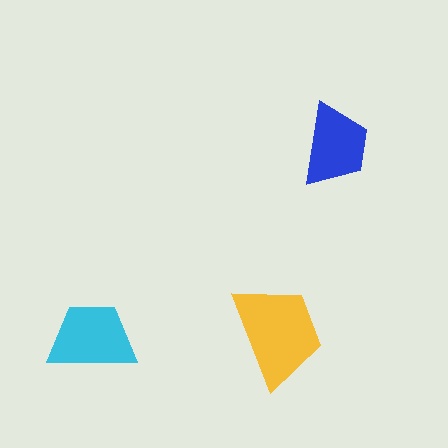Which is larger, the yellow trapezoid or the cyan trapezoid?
The yellow one.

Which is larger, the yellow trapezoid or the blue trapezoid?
The yellow one.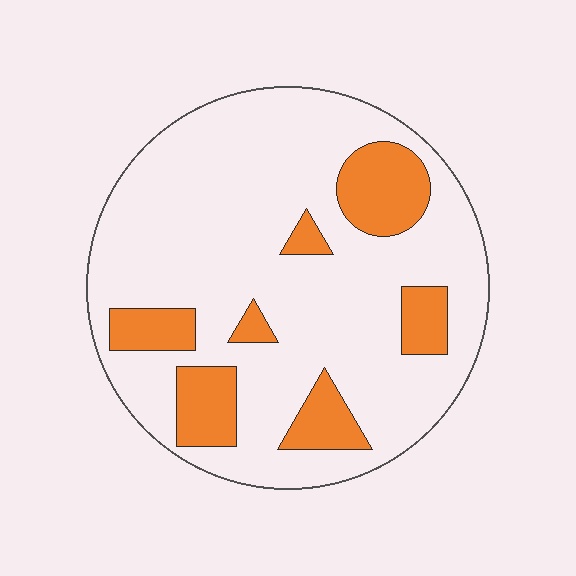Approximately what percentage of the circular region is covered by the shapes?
Approximately 20%.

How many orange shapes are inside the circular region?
7.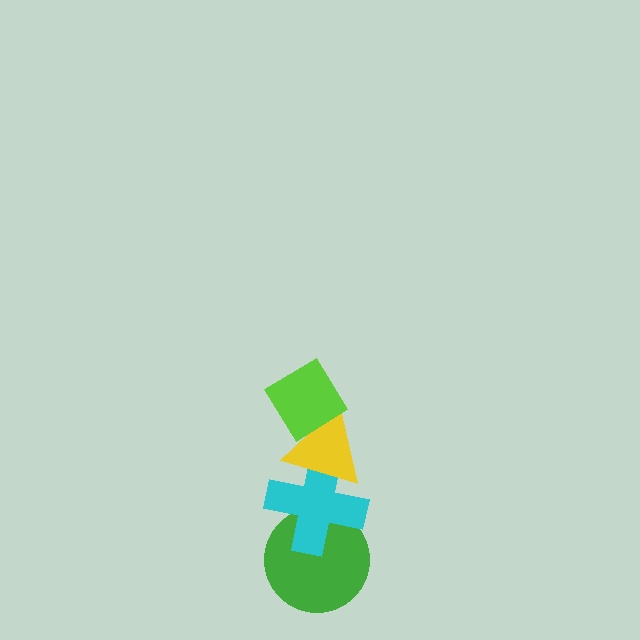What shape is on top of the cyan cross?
The yellow triangle is on top of the cyan cross.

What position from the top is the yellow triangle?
The yellow triangle is 2nd from the top.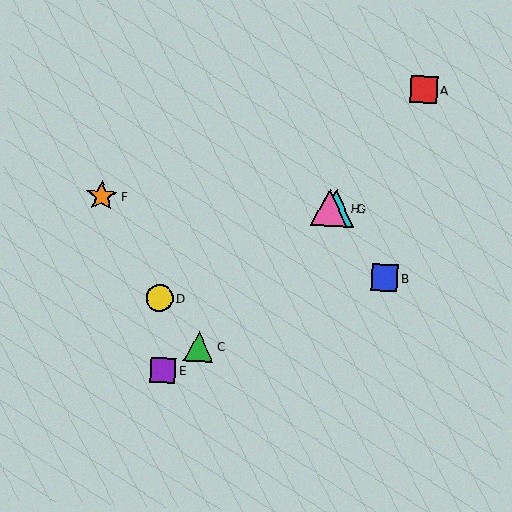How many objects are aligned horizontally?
3 objects (F, G, H) are aligned horizontally.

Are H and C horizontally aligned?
No, H is at y≈208 and C is at y≈346.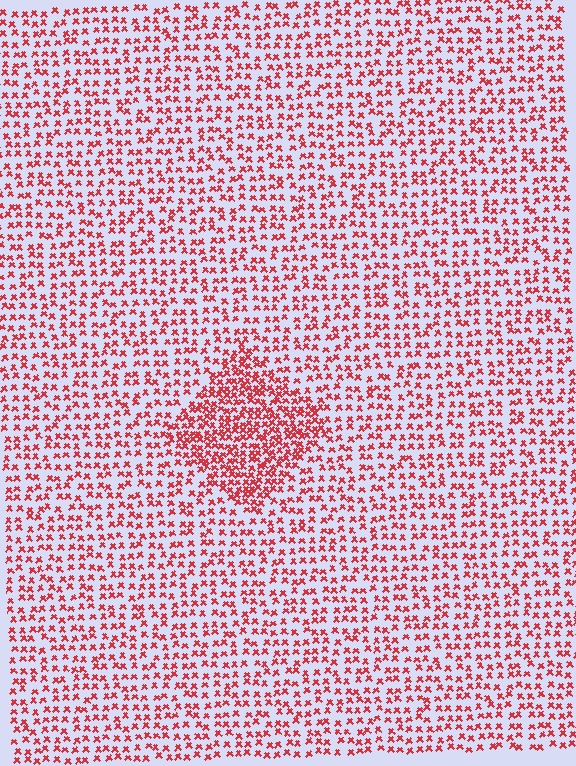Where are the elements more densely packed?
The elements are more densely packed inside the diamond boundary.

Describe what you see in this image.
The image contains small red elements arranged at two different densities. A diamond-shaped region is visible where the elements are more densely packed than the surrounding area.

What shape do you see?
I see a diamond.